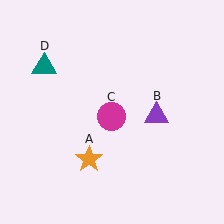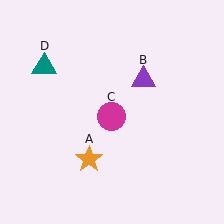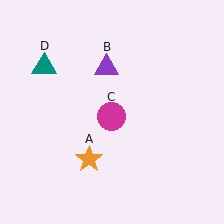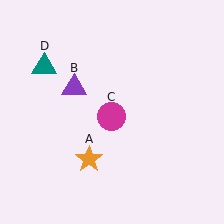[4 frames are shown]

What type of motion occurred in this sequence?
The purple triangle (object B) rotated counterclockwise around the center of the scene.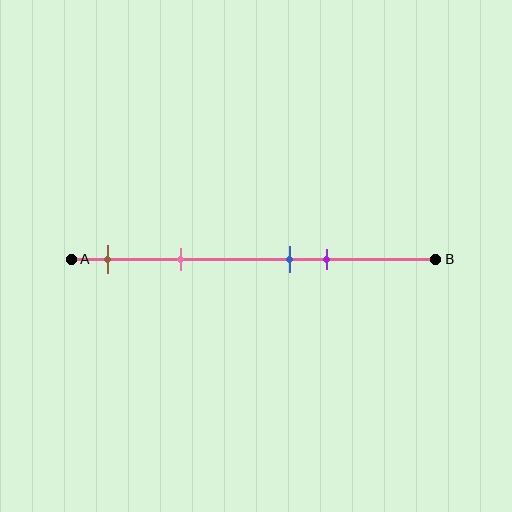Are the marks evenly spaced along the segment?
No, the marks are not evenly spaced.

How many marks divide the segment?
There are 4 marks dividing the segment.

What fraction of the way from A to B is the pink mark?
The pink mark is approximately 30% (0.3) of the way from A to B.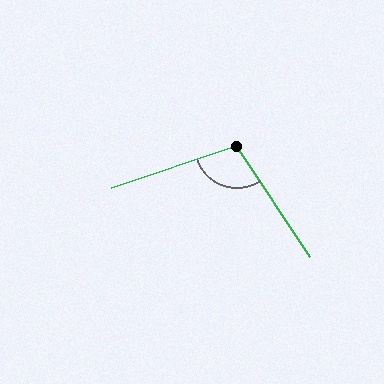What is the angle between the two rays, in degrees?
Approximately 105 degrees.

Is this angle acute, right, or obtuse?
It is obtuse.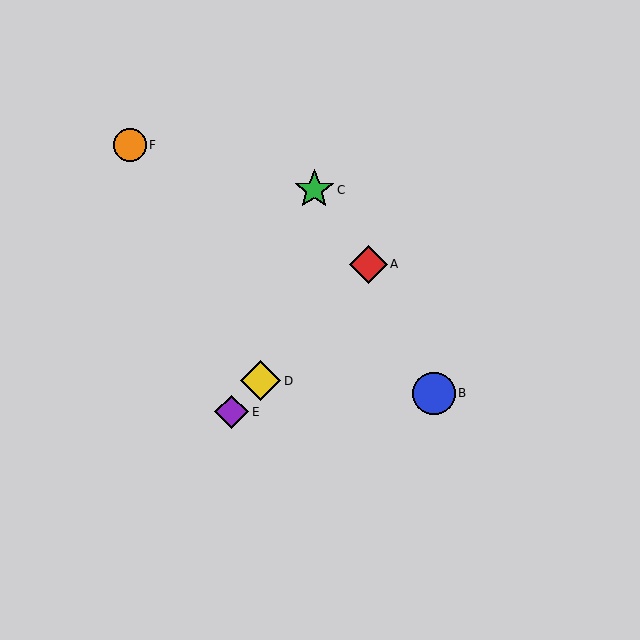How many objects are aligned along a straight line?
3 objects (A, D, E) are aligned along a straight line.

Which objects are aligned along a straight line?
Objects A, D, E are aligned along a straight line.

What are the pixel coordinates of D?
Object D is at (261, 381).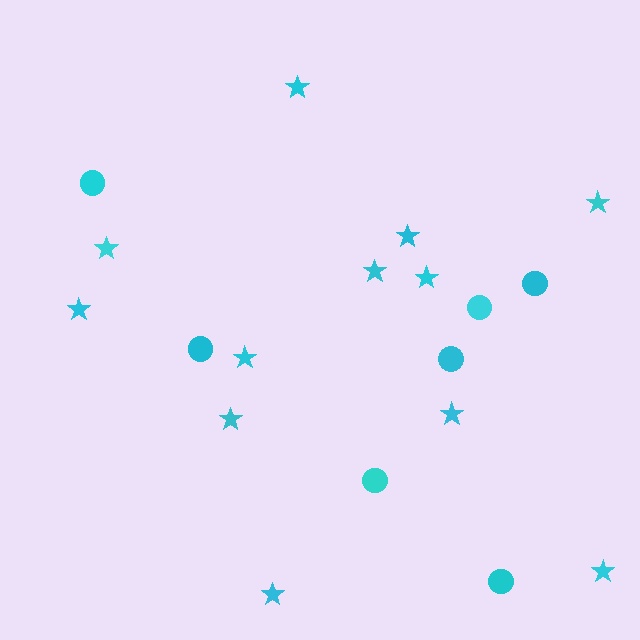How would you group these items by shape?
There are 2 groups: one group of stars (12) and one group of circles (7).